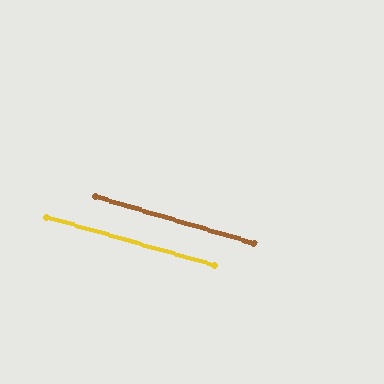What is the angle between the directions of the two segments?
Approximately 0 degrees.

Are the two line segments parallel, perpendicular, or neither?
Parallel — their directions differ by only 0.4°.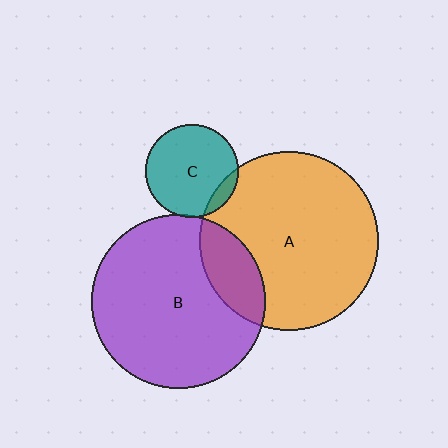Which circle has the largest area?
Circle A (orange).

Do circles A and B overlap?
Yes.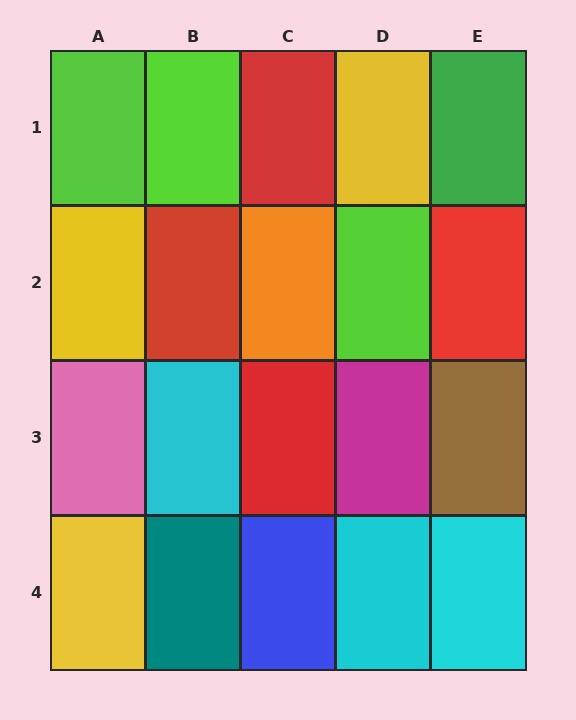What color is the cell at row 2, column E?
Red.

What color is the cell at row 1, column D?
Yellow.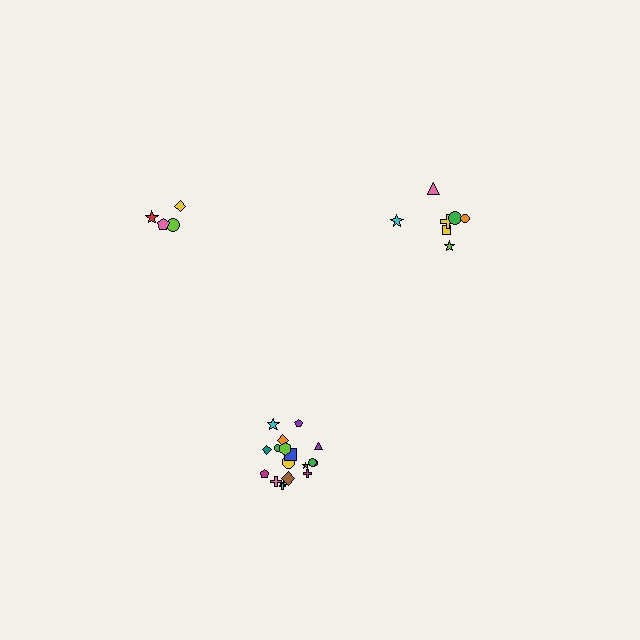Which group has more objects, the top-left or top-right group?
The top-right group.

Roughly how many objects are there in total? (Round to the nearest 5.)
Roughly 30 objects in total.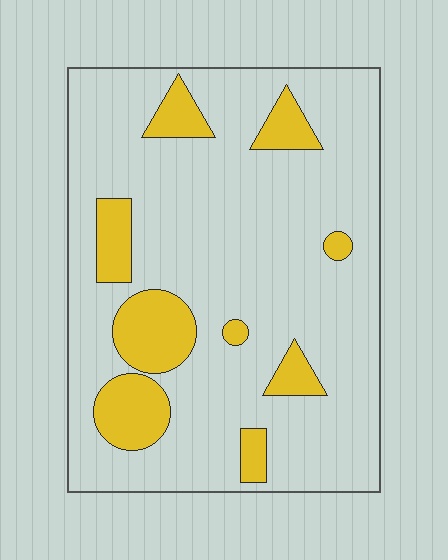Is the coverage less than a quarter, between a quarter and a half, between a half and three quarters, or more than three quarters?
Less than a quarter.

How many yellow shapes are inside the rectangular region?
9.